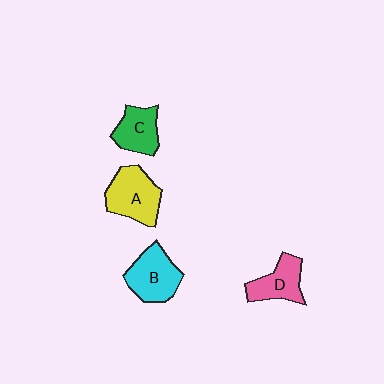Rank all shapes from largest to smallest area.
From largest to smallest: A (yellow), B (cyan), D (pink), C (green).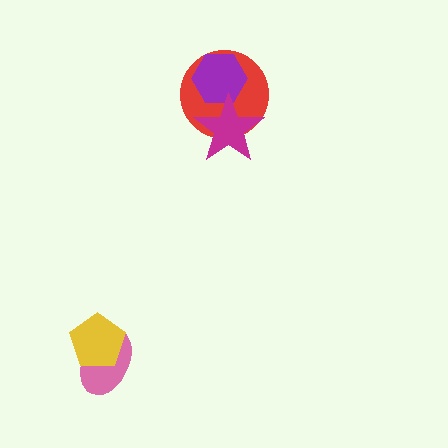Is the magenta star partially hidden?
No, no other shape covers it.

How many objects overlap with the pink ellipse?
1 object overlaps with the pink ellipse.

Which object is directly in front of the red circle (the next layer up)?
The purple hexagon is directly in front of the red circle.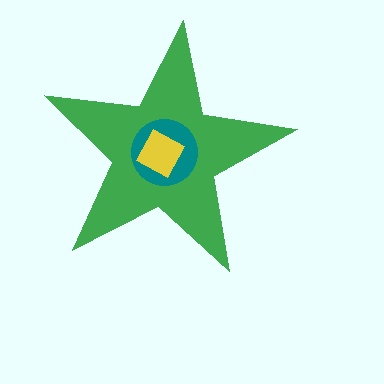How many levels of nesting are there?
3.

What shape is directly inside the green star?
The teal circle.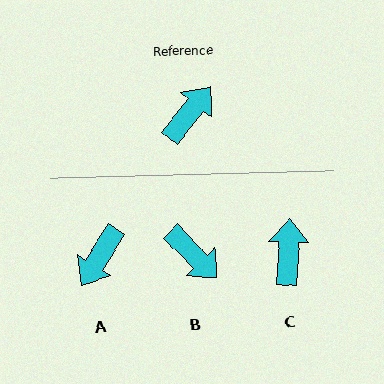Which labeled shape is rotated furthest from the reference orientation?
A, about 174 degrees away.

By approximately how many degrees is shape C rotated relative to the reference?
Approximately 36 degrees counter-clockwise.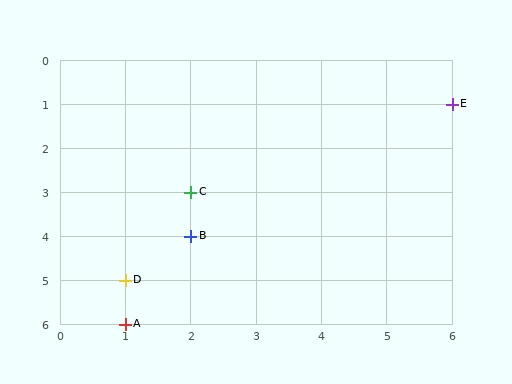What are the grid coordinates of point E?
Point E is at grid coordinates (6, 1).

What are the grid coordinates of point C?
Point C is at grid coordinates (2, 3).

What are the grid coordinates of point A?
Point A is at grid coordinates (1, 6).